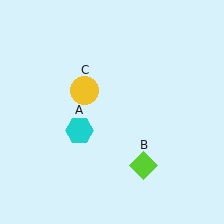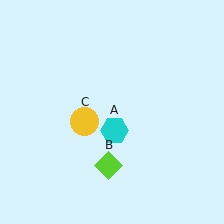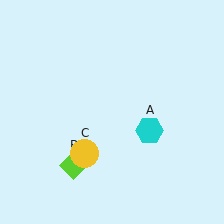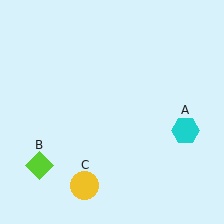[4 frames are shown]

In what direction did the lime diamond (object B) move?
The lime diamond (object B) moved left.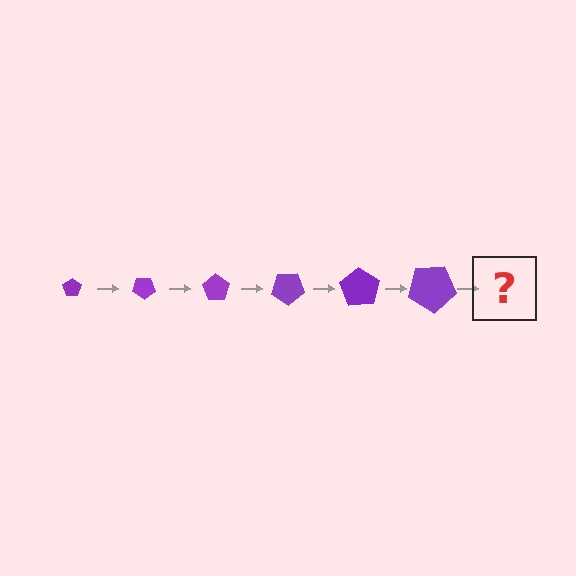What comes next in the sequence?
The next element should be a pentagon, larger than the previous one and rotated 210 degrees from the start.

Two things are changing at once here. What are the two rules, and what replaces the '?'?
The two rules are that the pentagon grows larger each step and it rotates 35 degrees each step. The '?' should be a pentagon, larger than the previous one and rotated 210 degrees from the start.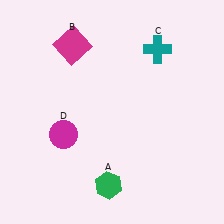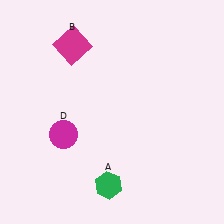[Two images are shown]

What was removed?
The teal cross (C) was removed in Image 2.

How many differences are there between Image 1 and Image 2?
There is 1 difference between the two images.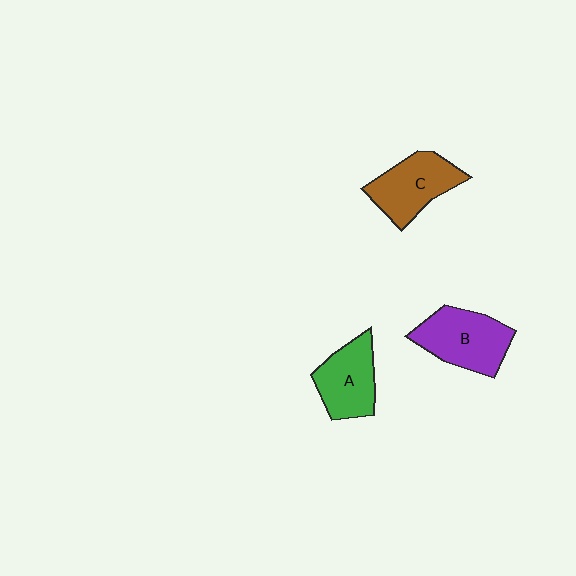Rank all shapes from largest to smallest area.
From largest to smallest: B (purple), C (brown), A (green).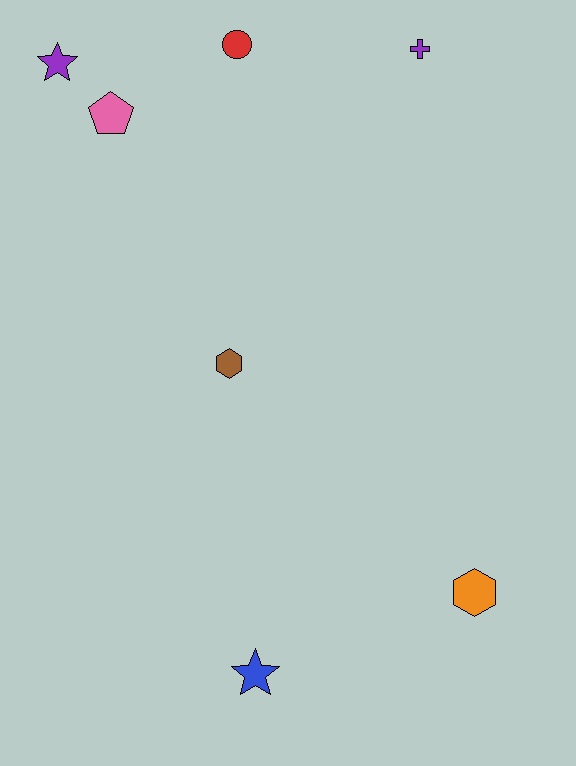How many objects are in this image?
There are 7 objects.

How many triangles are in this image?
There are no triangles.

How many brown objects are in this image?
There is 1 brown object.